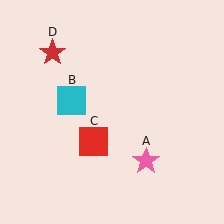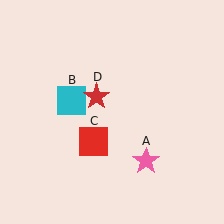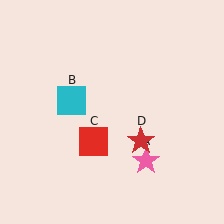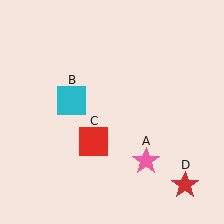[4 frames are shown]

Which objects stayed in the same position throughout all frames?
Pink star (object A) and cyan square (object B) and red square (object C) remained stationary.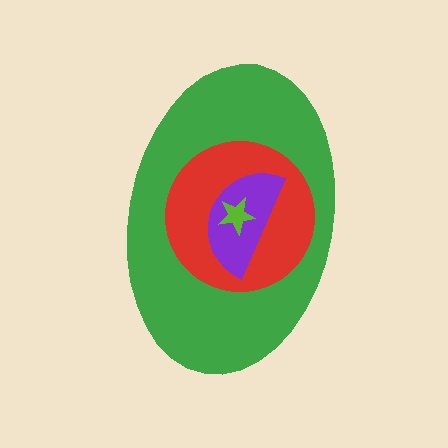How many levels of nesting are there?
4.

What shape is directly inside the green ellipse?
The red circle.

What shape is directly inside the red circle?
The purple semicircle.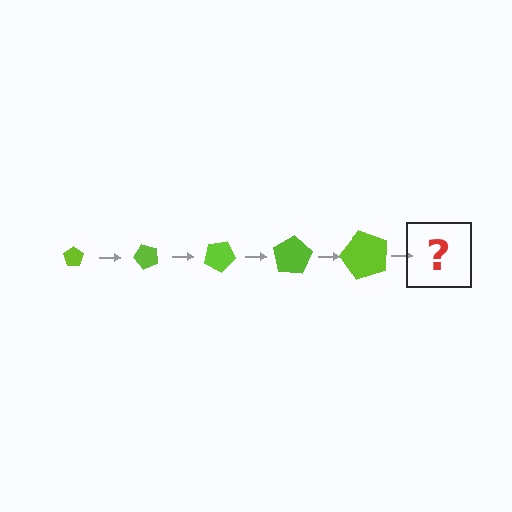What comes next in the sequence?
The next element should be a pentagon, larger than the previous one and rotated 250 degrees from the start.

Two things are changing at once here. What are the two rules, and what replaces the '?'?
The two rules are that the pentagon grows larger each step and it rotates 50 degrees each step. The '?' should be a pentagon, larger than the previous one and rotated 250 degrees from the start.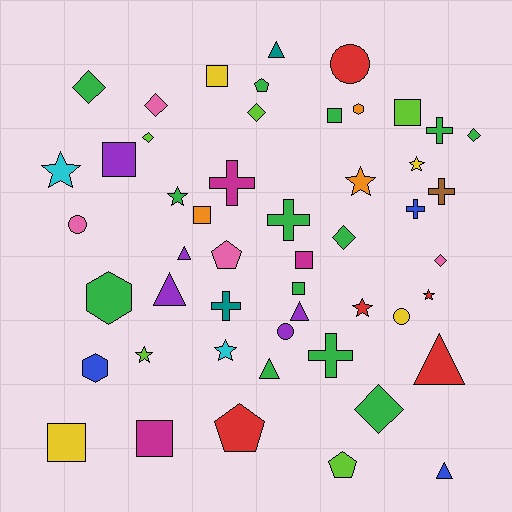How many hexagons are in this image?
There are 3 hexagons.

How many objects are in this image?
There are 50 objects.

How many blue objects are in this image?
There are 3 blue objects.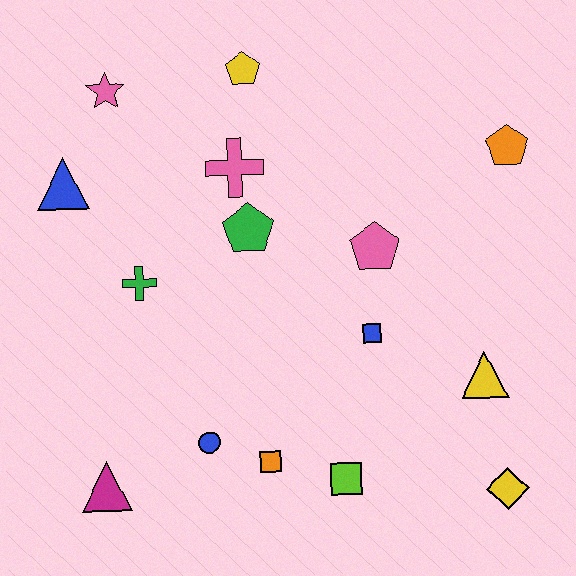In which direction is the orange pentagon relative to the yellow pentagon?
The orange pentagon is to the right of the yellow pentagon.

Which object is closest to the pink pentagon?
The blue square is closest to the pink pentagon.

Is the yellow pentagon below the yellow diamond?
No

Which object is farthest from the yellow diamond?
The pink star is farthest from the yellow diamond.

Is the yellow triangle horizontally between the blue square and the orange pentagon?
Yes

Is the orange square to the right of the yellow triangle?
No